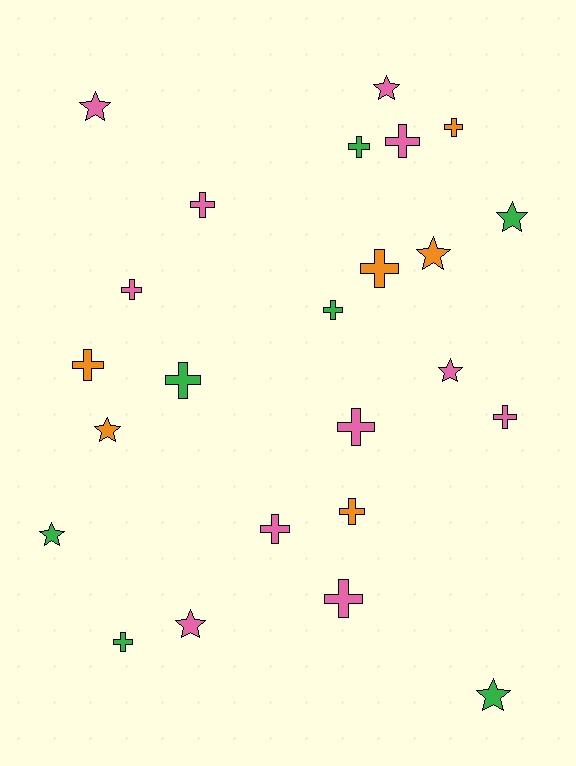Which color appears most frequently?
Pink, with 11 objects.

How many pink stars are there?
There are 4 pink stars.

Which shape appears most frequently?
Cross, with 15 objects.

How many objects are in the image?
There are 24 objects.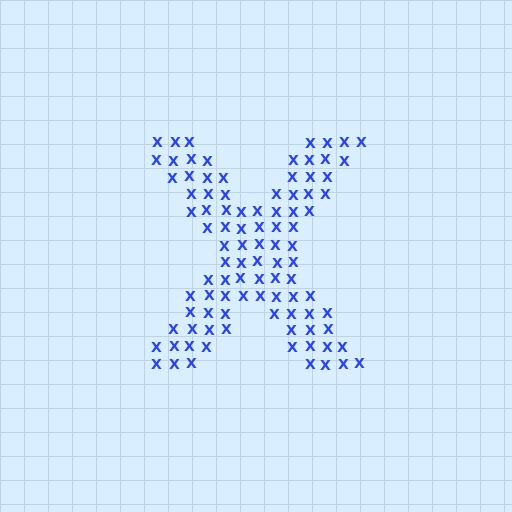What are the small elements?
The small elements are letter X's.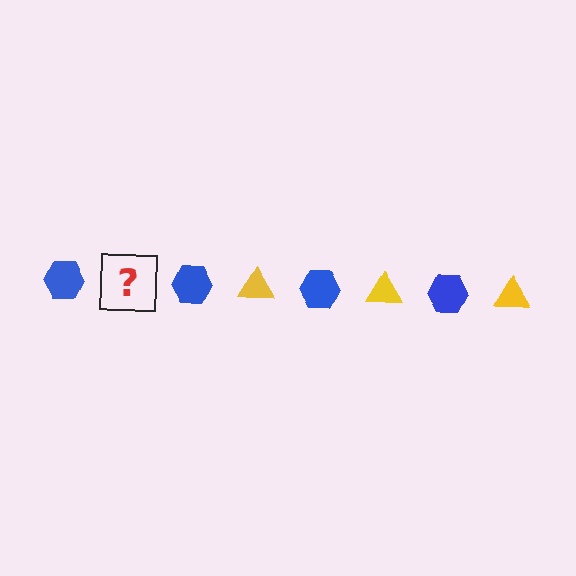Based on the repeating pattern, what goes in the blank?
The blank should be a yellow triangle.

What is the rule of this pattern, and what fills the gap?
The rule is that the pattern alternates between blue hexagon and yellow triangle. The gap should be filled with a yellow triangle.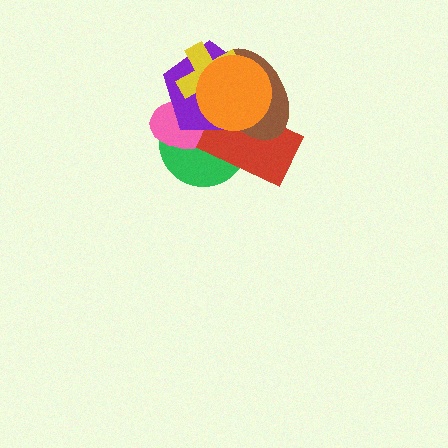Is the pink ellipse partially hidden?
Yes, it is partially covered by another shape.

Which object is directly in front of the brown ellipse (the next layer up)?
The purple pentagon is directly in front of the brown ellipse.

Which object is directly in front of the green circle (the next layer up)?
The pink ellipse is directly in front of the green circle.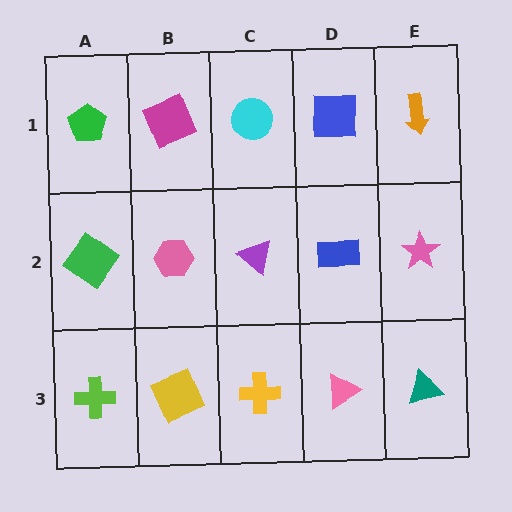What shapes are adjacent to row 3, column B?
A pink hexagon (row 2, column B), a lime cross (row 3, column A), a yellow cross (row 3, column C).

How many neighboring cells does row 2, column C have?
4.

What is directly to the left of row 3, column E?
A pink triangle.